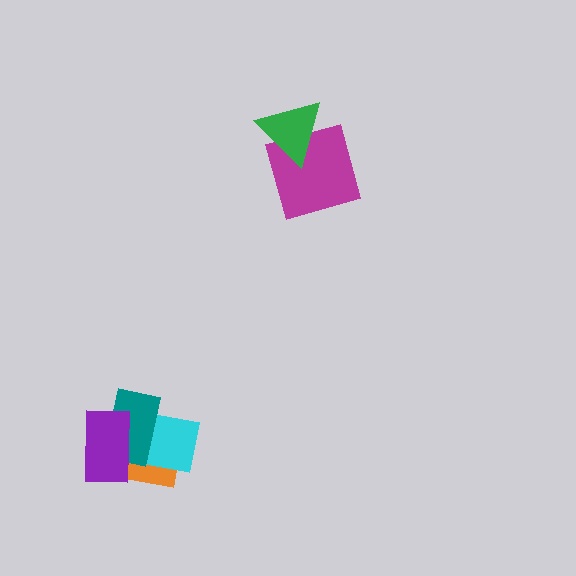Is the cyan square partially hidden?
Yes, it is partially covered by another shape.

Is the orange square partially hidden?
Yes, it is partially covered by another shape.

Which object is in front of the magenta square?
The green triangle is in front of the magenta square.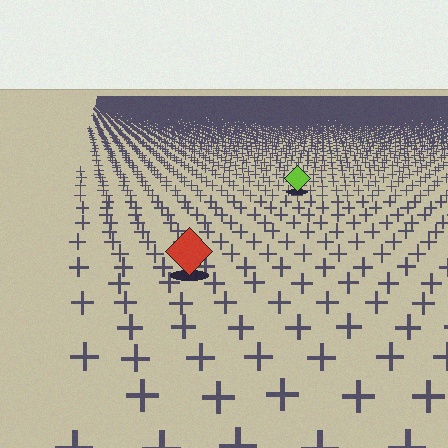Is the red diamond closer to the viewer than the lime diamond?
Yes. The red diamond is closer — you can tell from the texture gradient: the ground texture is coarser near it.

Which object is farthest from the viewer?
The lime diamond is farthest from the viewer. It appears smaller and the ground texture around it is denser.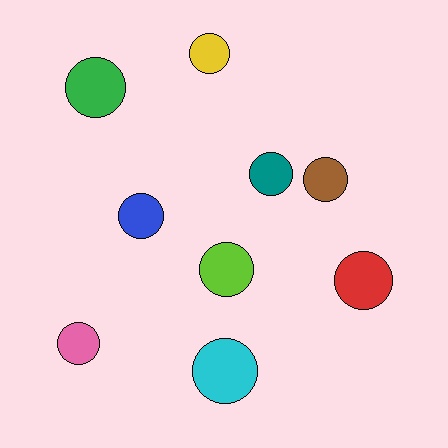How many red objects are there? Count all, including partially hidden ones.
There is 1 red object.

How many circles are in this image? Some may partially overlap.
There are 9 circles.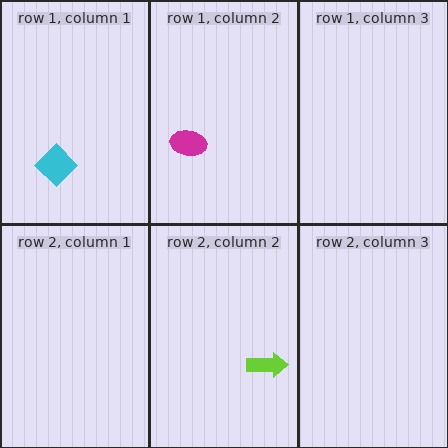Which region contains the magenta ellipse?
The row 1, column 2 region.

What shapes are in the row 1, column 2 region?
The magenta ellipse.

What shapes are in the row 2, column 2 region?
The lime arrow.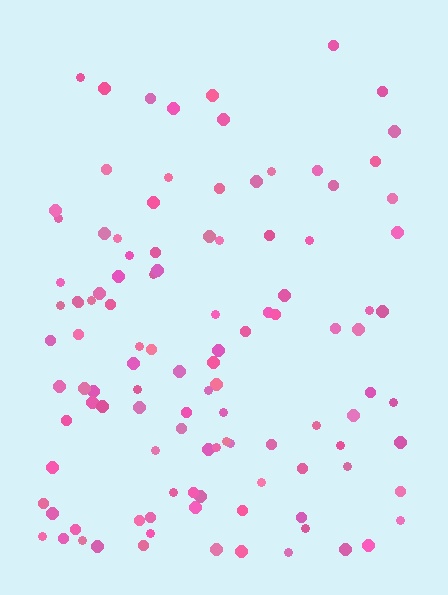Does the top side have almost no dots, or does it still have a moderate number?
Still a moderate number, just noticeably fewer than the bottom.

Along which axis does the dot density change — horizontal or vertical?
Vertical.